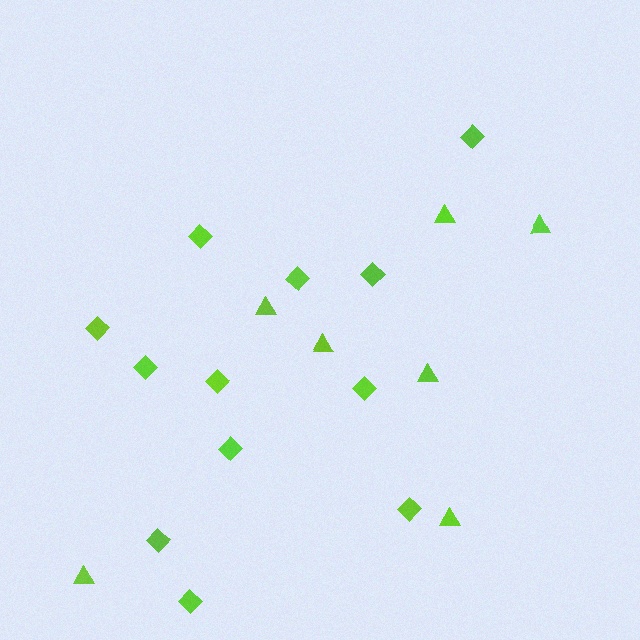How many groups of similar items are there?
There are 2 groups: one group of diamonds (12) and one group of triangles (7).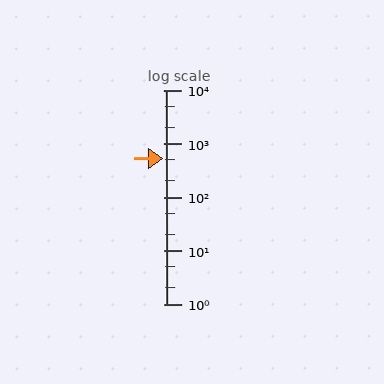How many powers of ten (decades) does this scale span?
The scale spans 4 decades, from 1 to 10000.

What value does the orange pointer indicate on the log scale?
The pointer indicates approximately 520.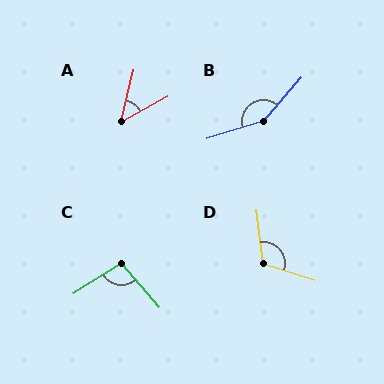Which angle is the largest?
B, at approximately 148 degrees.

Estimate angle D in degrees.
Approximately 114 degrees.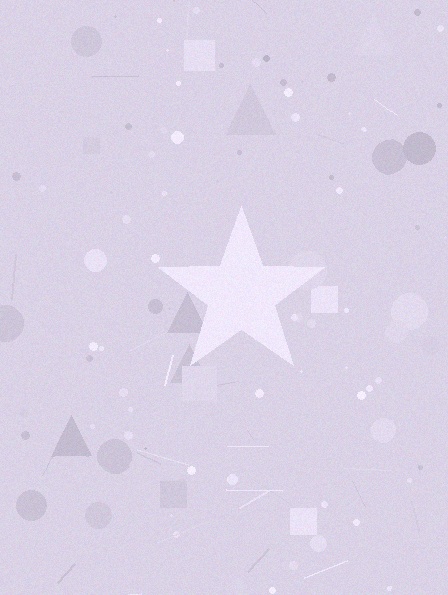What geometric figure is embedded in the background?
A star is embedded in the background.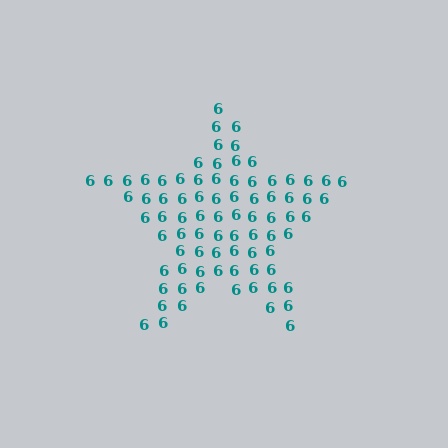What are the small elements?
The small elements are digit 6's.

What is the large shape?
The large shape is a star.